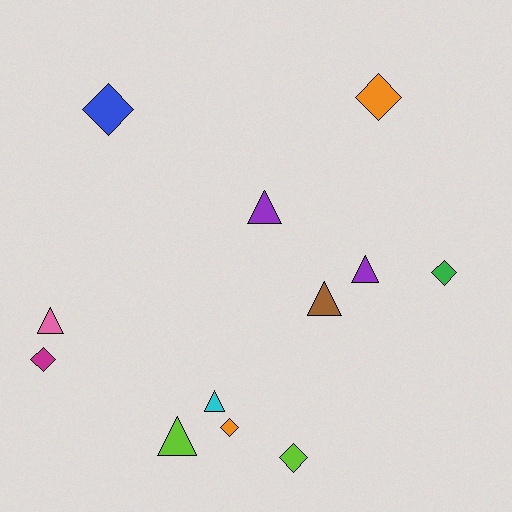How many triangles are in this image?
There are 6 triangles.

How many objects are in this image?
There are 12 objects.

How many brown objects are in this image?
There is 1 brown object.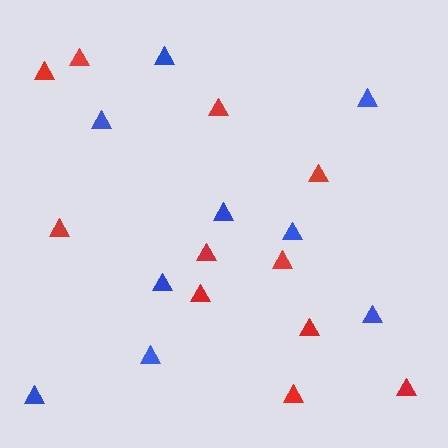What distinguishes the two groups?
There are 2 groups: one group of blue triangles (9) and one group of red triangles (11).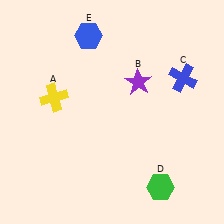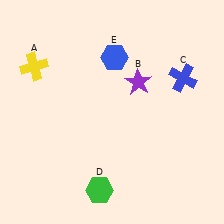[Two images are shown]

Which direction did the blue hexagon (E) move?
The blue hexagon (E) moved right.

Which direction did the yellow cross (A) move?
The yellow cross (A) moved up.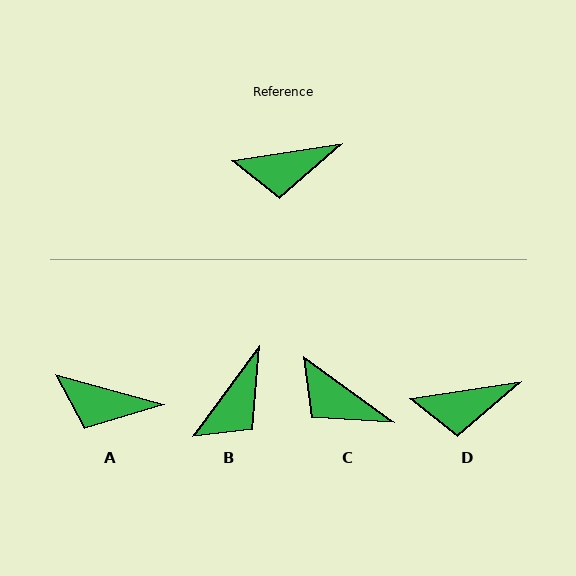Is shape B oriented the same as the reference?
No, it is off by about 45 degrees.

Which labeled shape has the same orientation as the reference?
D.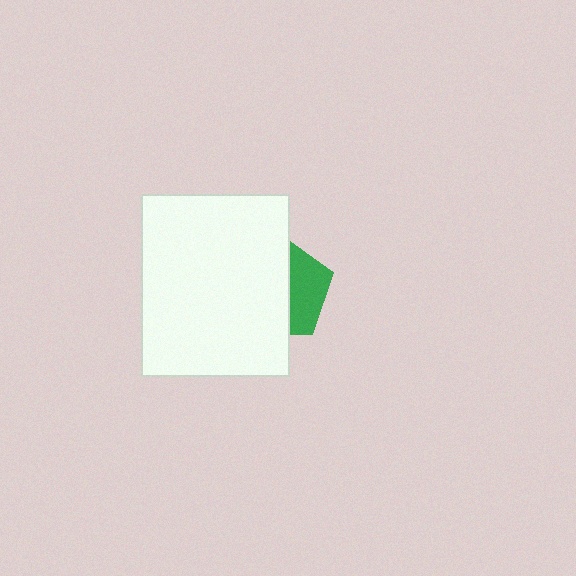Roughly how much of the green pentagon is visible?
A small part of it is visible (roughly 38%).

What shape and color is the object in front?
The object in front is a white rectangle.